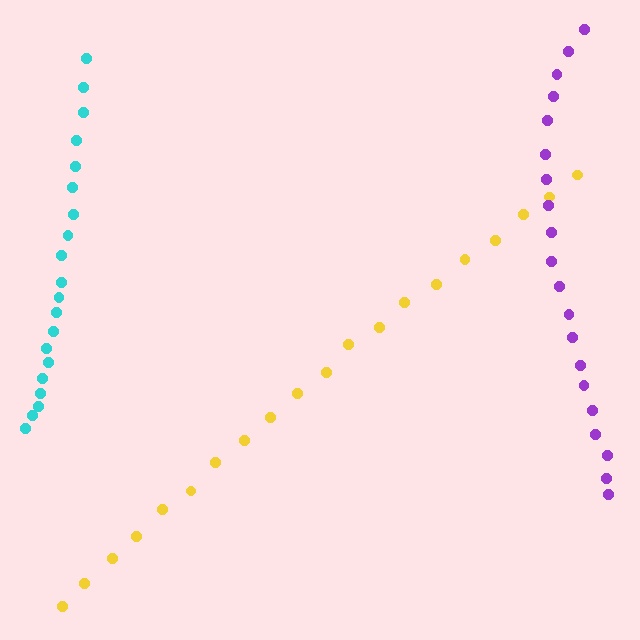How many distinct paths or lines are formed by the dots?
There are 3 distinct paths.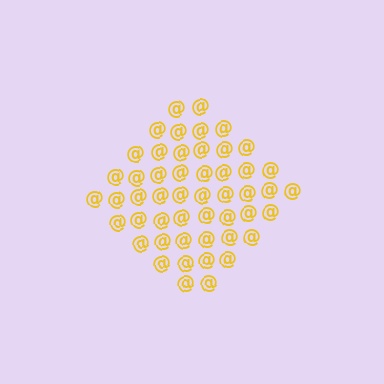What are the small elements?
The small elements are at signs.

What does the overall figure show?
The overall figure shows a diamond.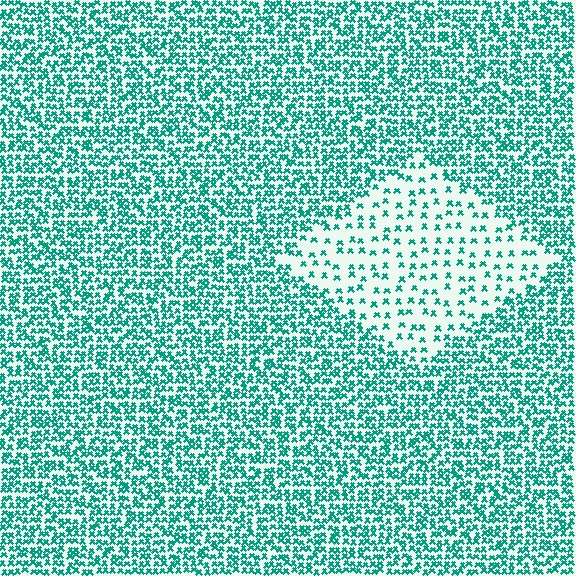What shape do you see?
I see a diamond.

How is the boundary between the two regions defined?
The boundary is defined by a change in element density (approximately 2.9x ratio). All elements are the same color, size, and shape.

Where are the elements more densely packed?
The elements are more densely packed outside the diamond boundary.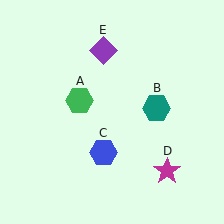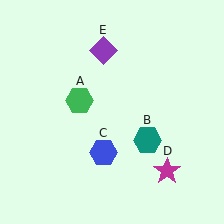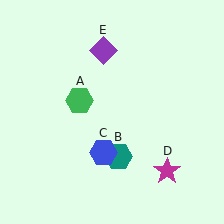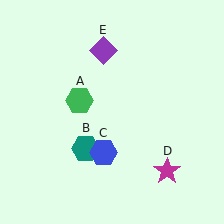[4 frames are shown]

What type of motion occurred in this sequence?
The teal hexagon (object B) rotated clockwise around the center of the scene.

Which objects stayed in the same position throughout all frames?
Green hexagon (object A) and blue hexagon (object C) and magenta star (object D) and purple diamond (object E) remained stationary.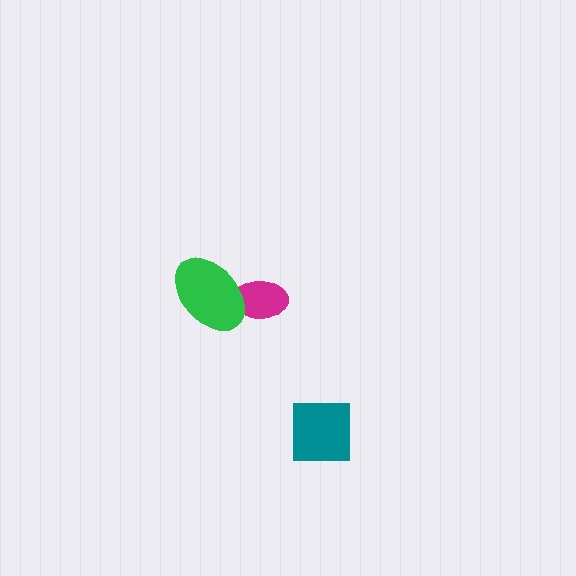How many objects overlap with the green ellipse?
1 object overlaps with the green ellipse.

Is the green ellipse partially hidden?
No, no other shape covers it.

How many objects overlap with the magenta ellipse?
1 object overlaps with the magenta ellipse.